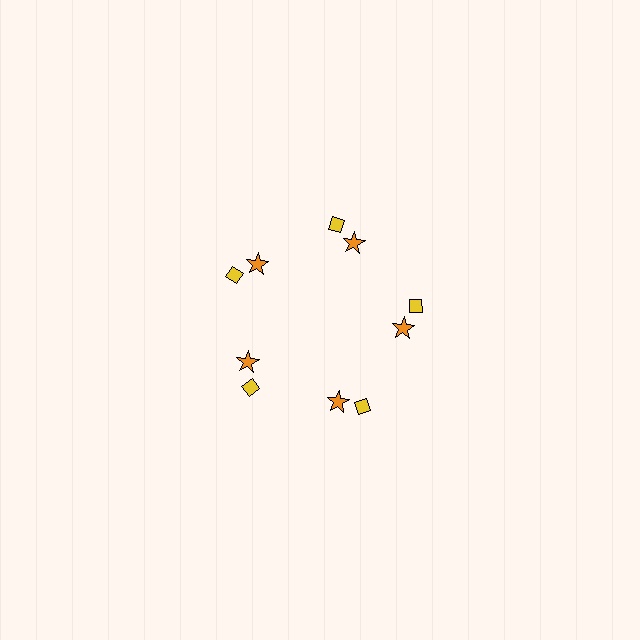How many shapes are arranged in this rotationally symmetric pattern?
There are 10 shapes, arranged in 5 groups of 2.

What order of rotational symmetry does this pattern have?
This pattern has 5-fold rotational symmetry.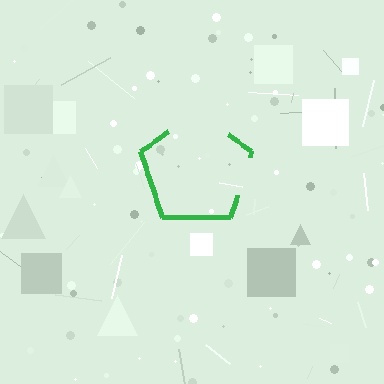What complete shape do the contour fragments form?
The contour fragments form a pentagon.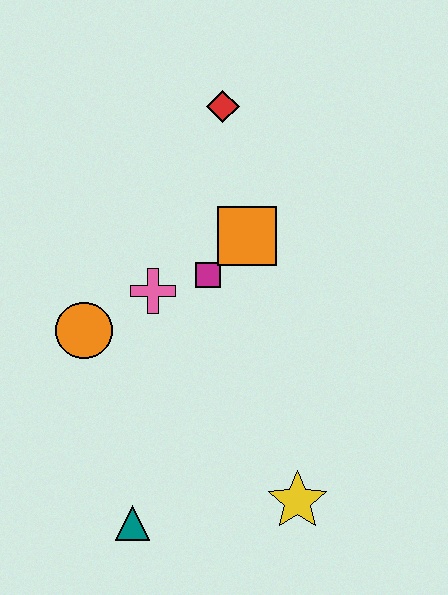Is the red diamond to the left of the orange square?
Yes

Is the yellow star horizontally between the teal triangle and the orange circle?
No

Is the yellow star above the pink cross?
No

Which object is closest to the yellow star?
The teal triangle is closest to the yellow star.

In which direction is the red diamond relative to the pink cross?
The red diamond is above the pink cross.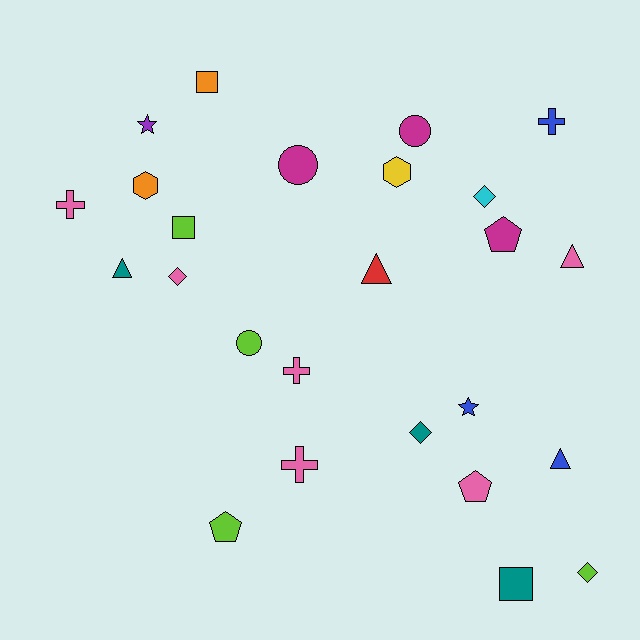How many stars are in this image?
There are 2 stars.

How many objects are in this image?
There are 25 objects.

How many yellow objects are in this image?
There is 1 yellow object.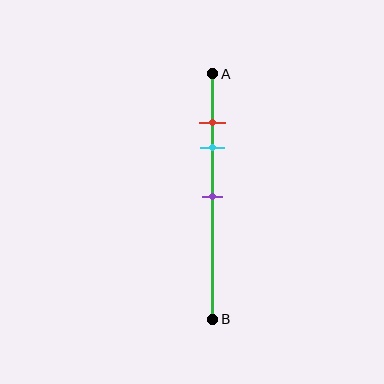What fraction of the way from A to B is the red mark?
The red mark is approximately 20% (0.2) of the way from A to B.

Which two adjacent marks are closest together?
The red and cyan marks are the closest adjacent pair.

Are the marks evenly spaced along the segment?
No, the marks are not evenly spaced.